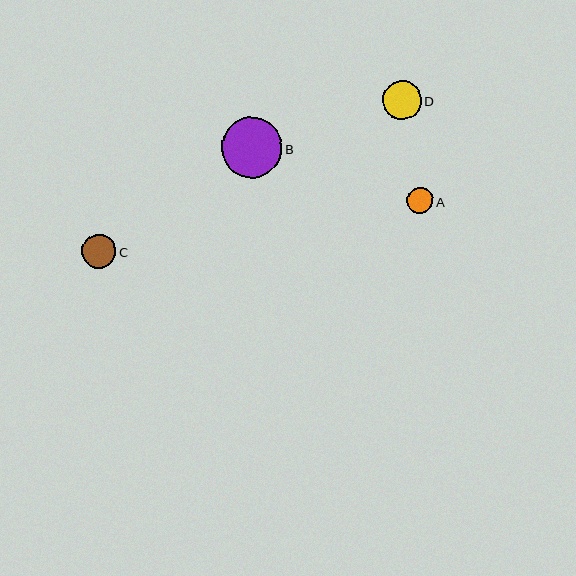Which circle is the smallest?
Circle A is the smallest with a size of approximately 27 pixels.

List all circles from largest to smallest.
From largest to smallest: B, D, C, A.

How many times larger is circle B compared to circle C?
Circle B is approximately 1.8 times the size of circle C.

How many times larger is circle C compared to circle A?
Circle C is approximately 1.3 times the size of circle A.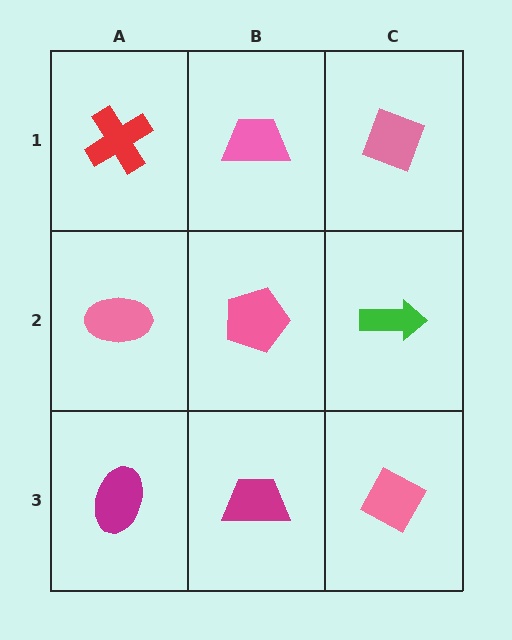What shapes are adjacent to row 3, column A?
A pink ellipse (row 2, column A), a magenta trapezoid (row 3, column B).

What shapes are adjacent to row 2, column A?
A red cross (row 1, column A), a magenta ellipse (row 3, column A), a pink pentagon (row 2, column B).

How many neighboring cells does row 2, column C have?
3.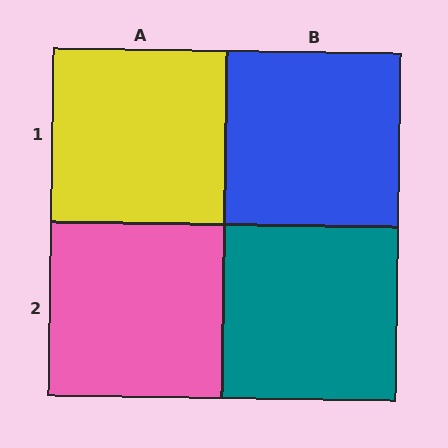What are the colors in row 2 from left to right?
Pink, teal.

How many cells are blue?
1 cell is blue.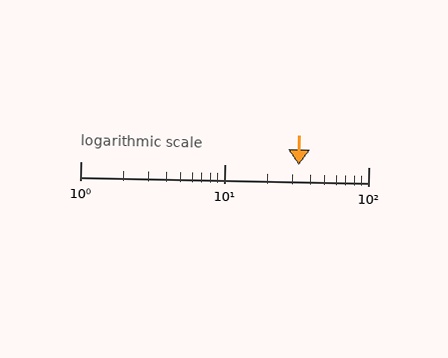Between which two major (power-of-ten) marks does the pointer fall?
The pointer is between 10 and 100.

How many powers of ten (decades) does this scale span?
The scale spans 2 decades, from 1 to 100.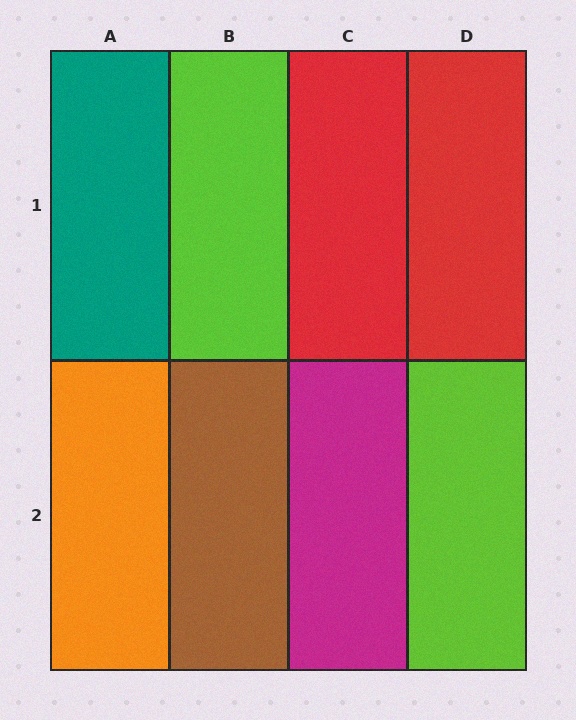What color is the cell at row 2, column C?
Magenta.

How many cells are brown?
1 cell is brown.